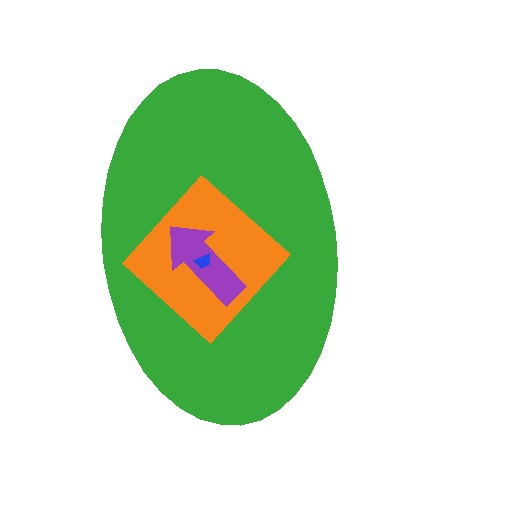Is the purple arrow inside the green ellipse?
Yes.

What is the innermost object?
The blue trapezoid.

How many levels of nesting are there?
4.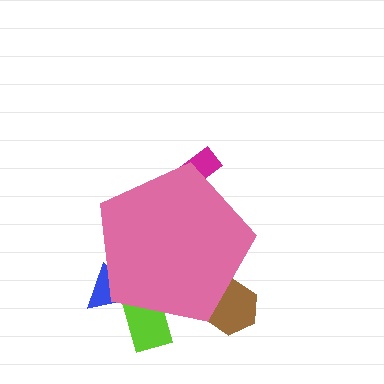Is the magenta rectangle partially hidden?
Yes, the magenta rectangle is partially hidden behind the pink pentagon.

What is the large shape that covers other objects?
A pink pentagon.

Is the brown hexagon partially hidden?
Yes, the brown hexagon is partially hidden behind the pink pentagon.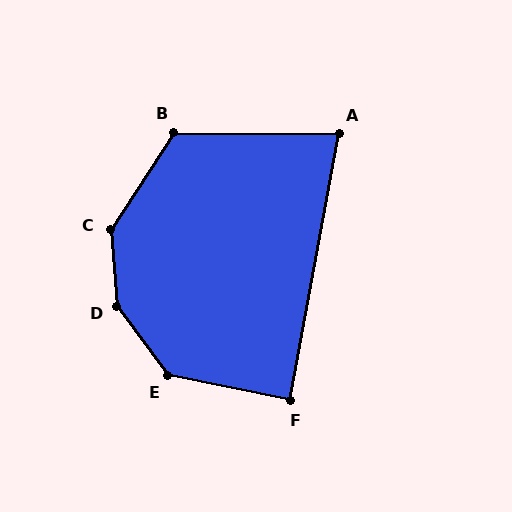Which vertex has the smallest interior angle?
A, at approximately 80 degrees.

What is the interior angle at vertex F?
Approximately 89 degrees (approximately right).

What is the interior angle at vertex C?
Approximately 142 degrees (obtuse).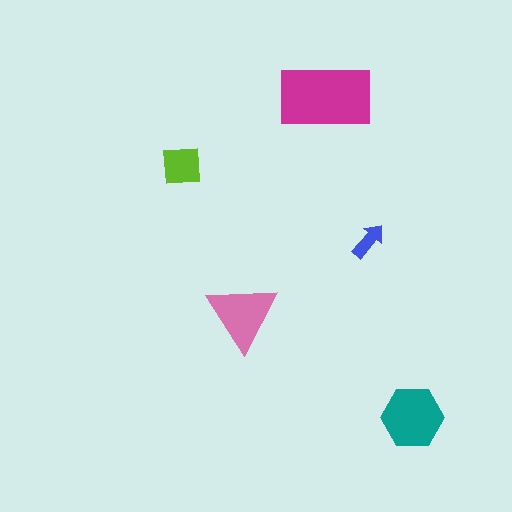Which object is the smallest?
The blue arrow.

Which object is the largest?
The magenta rectangle.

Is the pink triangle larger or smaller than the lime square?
Larger.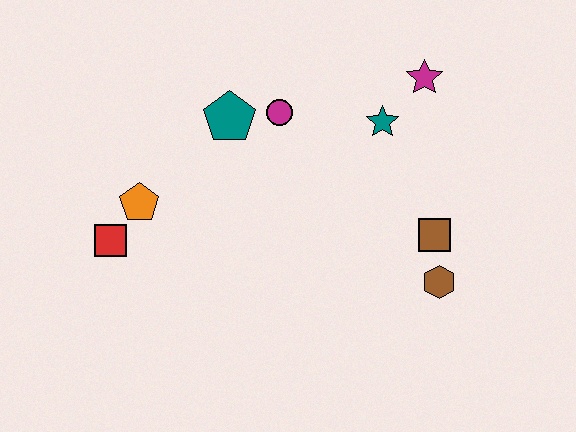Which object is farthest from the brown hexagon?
The red square is farthest from the brown hexagon.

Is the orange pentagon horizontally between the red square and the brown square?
Yes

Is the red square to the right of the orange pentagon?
No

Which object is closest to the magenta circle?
The teal pentagon is closest to the magenta circle.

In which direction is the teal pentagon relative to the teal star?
The teal pentagon is to the left of the teal star.